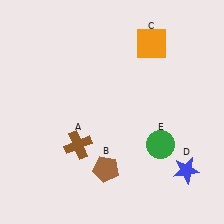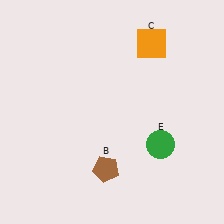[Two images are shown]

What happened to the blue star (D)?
The blue star (D) was removed in Image 2. It was in the bottom-right area of Image 1.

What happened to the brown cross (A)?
The brown cross (A) was removed in Image 2. It was in the bottom-left area of Image 1.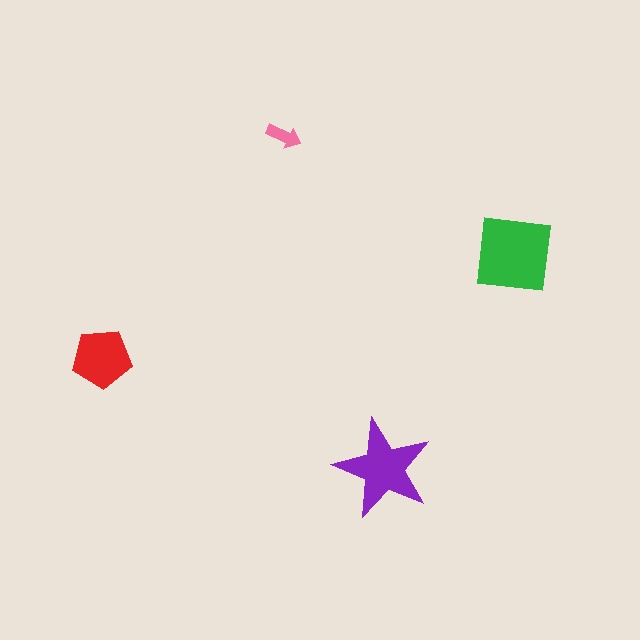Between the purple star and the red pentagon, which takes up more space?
The purple star.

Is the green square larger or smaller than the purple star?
Larger.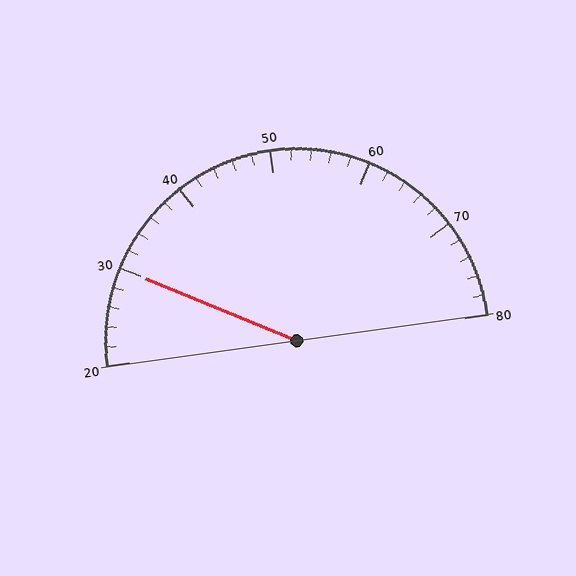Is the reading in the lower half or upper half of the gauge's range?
The reading is in the lower half of the range (20 to 80).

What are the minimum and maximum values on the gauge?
The gauge ranges from 20 to 80.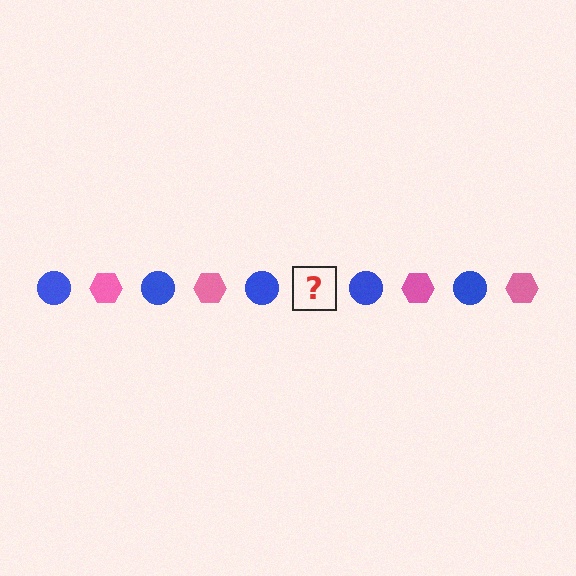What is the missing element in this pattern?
The missing element is a pink hexagon.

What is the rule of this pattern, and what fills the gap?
The rule is that the pattern alternates between blue circle and pink hexagon. The gap should be filled with a pink hexagon.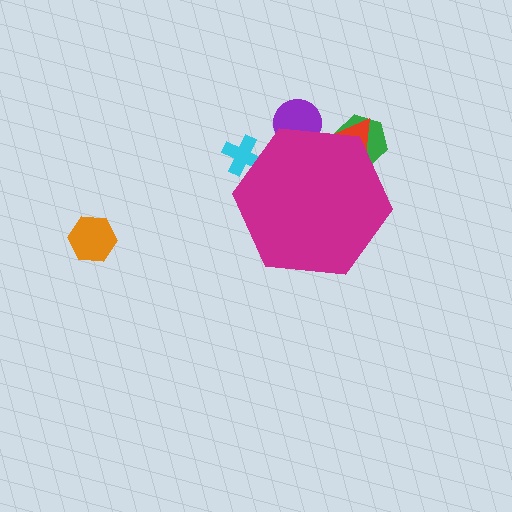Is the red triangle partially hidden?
Yes, the red triangle is partially hidden behind the magenta hexagon.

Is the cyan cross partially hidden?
Yes, the cyan cross is partially hidden behind the magenta hexagon.